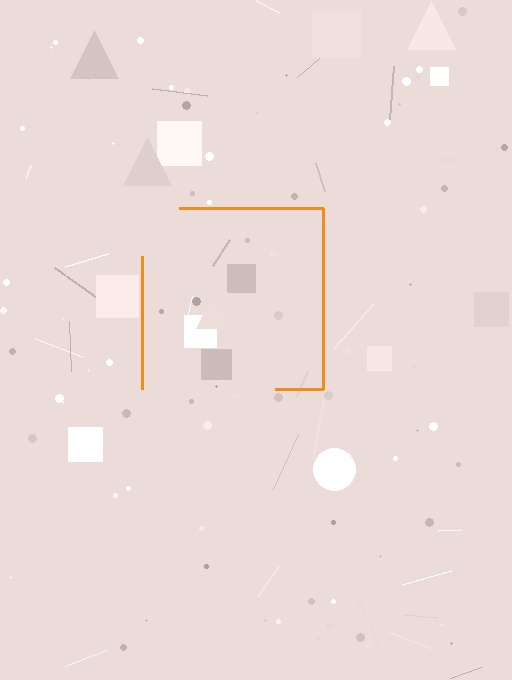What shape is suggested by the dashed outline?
The dashed outline suggests a square.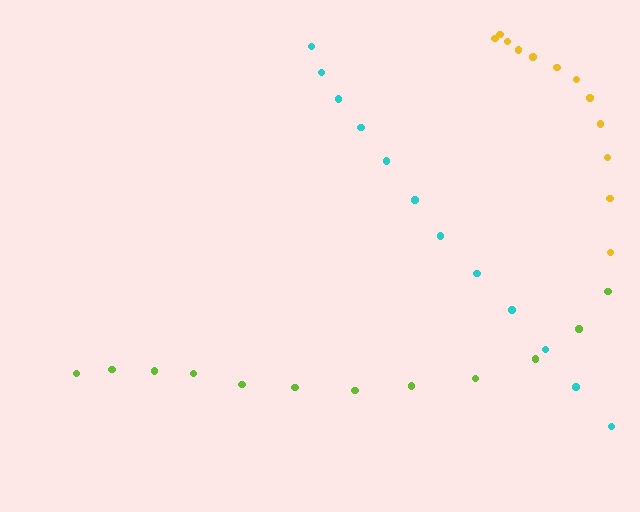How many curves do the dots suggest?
There are 3 distinct paths.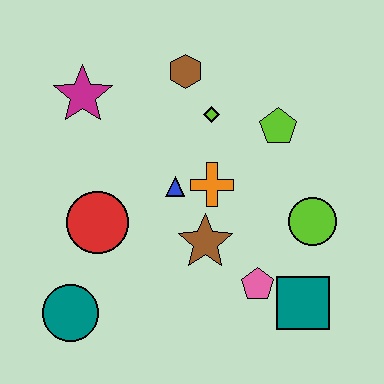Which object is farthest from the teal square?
The magenta star is farthest from the teal square.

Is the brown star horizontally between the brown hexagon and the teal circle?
No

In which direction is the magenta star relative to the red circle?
The magenta star is above the red circle.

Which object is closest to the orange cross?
The blue triangle is closest to the orange cross.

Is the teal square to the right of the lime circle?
No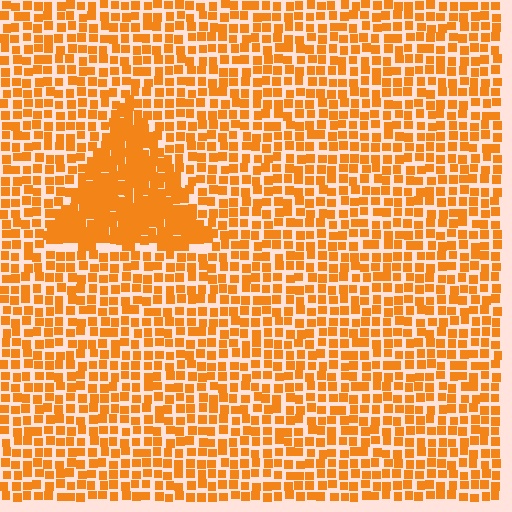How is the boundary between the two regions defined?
The boundary is defined by a change in element density (approximately 1.9x ratio). All elements are the same color, size, and shape.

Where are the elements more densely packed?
The elements are more densely packed inside the triangle boundary.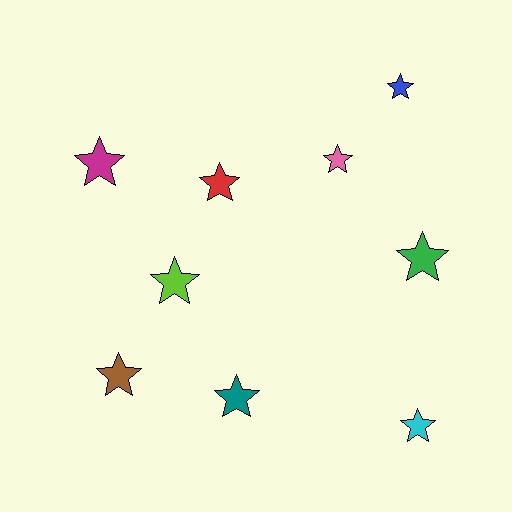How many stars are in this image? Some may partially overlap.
There are 9 stars.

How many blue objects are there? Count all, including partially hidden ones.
There is 1 blue object.